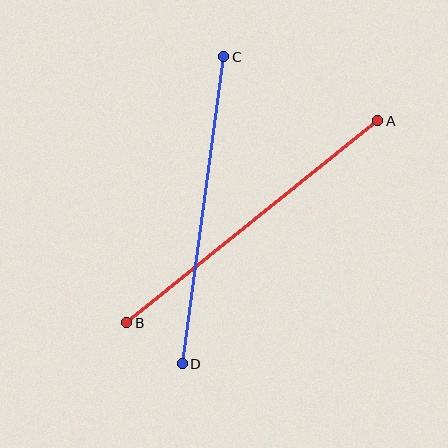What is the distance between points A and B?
The distance is approximately 322 pixels.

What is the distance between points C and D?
The distance is approximately 310 pixels.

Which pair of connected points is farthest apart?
Points A and B are farthest apart.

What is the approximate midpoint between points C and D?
The midpoint is at approximately (203, 210) pixels.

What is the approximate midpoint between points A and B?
The midpoint is at approximately (252, 222) pixels.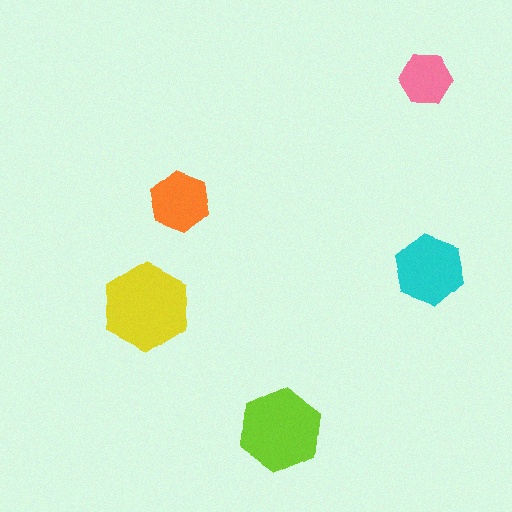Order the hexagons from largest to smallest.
the yellow one, the lime one, the cyan one, the orange one, the pink one.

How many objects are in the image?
There are 5 objects in the image.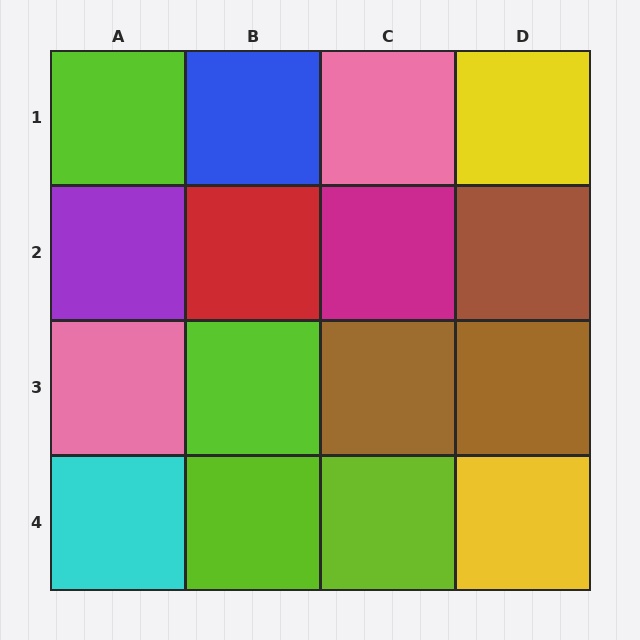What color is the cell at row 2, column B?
Red.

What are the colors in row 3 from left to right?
Pink, lime, brown, brown.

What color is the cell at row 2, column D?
Brown.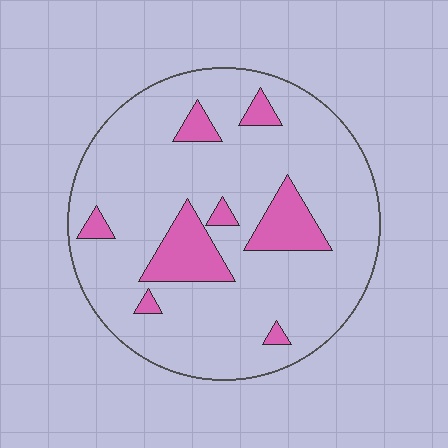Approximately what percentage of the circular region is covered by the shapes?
Approximately 15%.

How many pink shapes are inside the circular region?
8.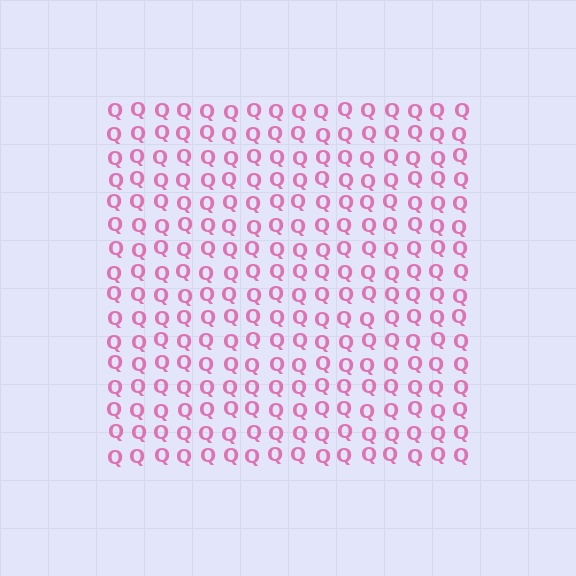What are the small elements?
The small elements are letter Q's.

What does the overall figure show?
The overall figure shows a square.